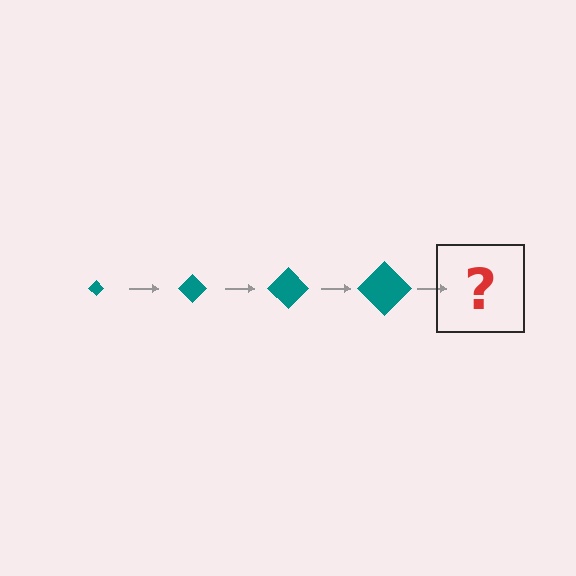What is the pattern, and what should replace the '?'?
The pattern is that the diamond gets progressively larger each step. The '?' should be a teal diamond, larger than the previous one.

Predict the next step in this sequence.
The next step is a teal diamond, larger than the previous one.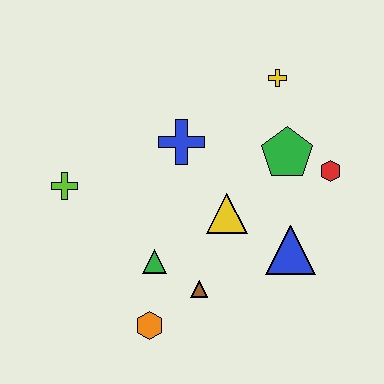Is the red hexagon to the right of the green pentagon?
Yes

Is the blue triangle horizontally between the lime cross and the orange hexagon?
No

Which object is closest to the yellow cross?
The green pentagon is closest to the yellow cross.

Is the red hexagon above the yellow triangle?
Yes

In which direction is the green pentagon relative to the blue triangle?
The green pentagon is above the blue triangle.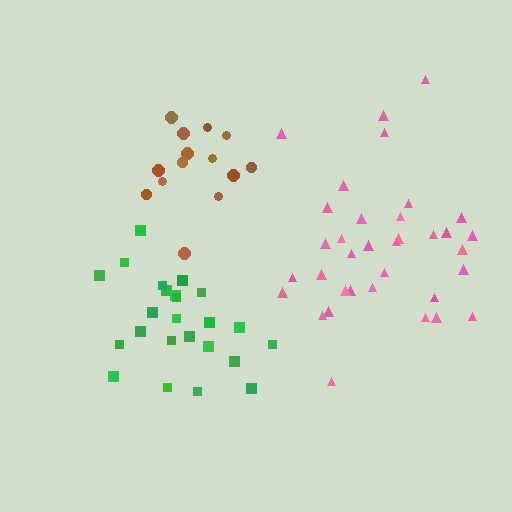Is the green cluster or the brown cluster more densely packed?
Green.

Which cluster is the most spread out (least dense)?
Pink.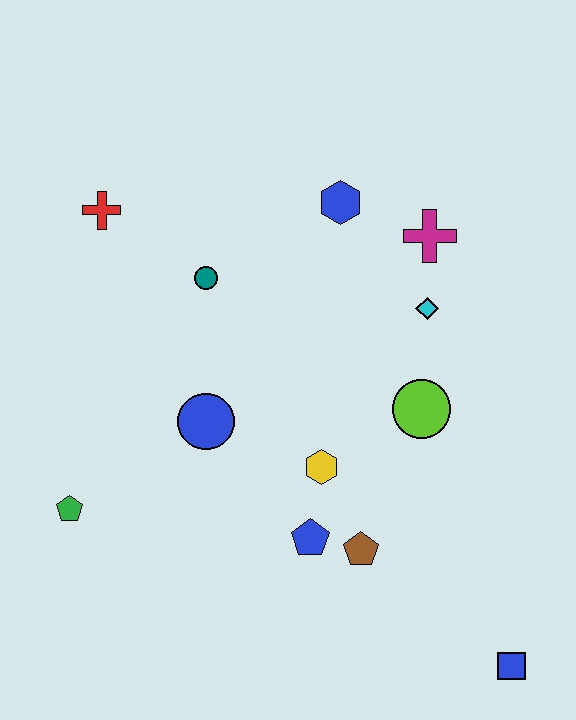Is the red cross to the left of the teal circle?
Yes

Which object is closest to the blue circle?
The yellow hexagon is closest to the blue circle.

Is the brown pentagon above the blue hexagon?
No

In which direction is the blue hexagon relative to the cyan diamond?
The blue hexagon is above the cyan diamond.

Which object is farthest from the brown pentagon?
The red cross is farthest from the brown pentagon.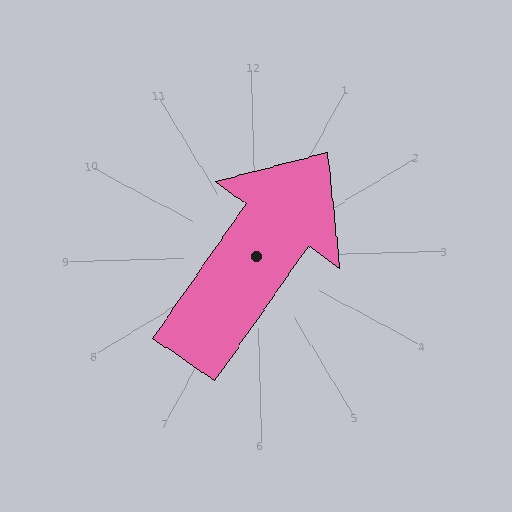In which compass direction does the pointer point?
Northeast.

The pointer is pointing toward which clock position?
Roughly 1 o'clock.